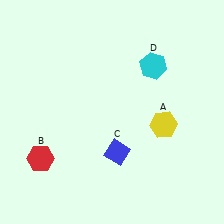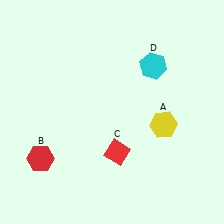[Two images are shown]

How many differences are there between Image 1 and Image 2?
There is 1 difference between the two images.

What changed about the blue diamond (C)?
In Image 1, C is blue. In Image 2, it changed to red.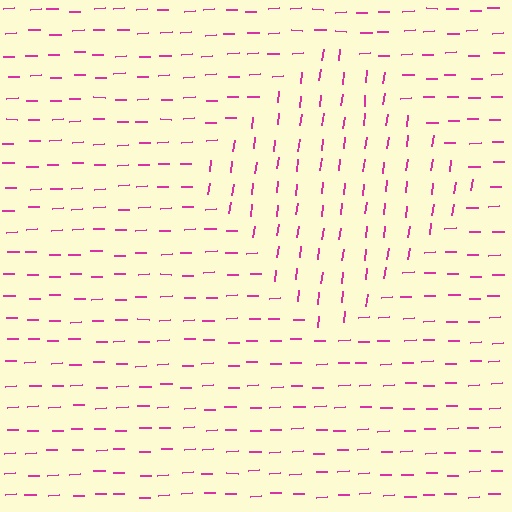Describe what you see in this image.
The image is filled with small magenta line segments. A diamond region in the image has lines oriented differently from the surrounding lines, creating a visible texture boundary.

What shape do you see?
I see a diamond.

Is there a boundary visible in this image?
Yes, there is a texture boundary formed by a change in line orientation.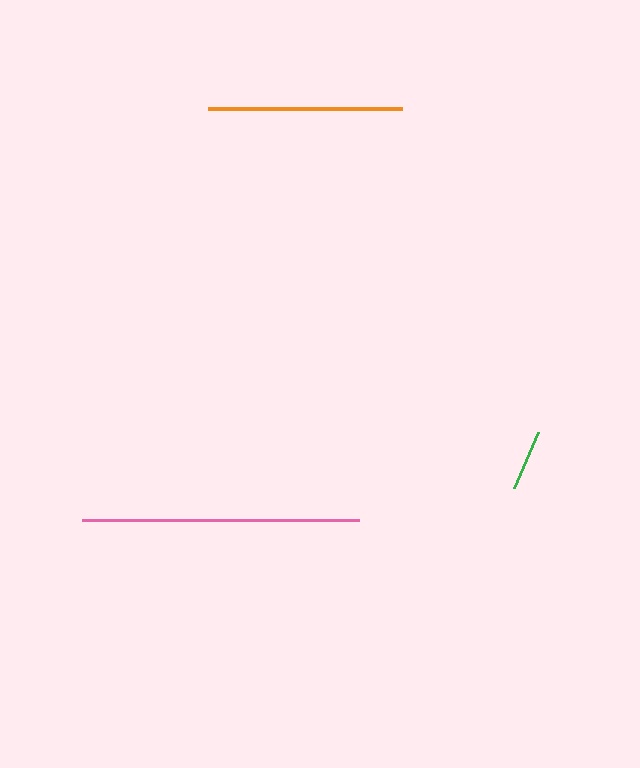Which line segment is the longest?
The pink line is the longest at approximately 277 pixels.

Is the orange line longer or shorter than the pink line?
The pink line is longer than the orange line.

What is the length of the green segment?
The green segment is approximately 61 pixels long.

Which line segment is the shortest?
The green line is the shortest at approximately 61 pixels.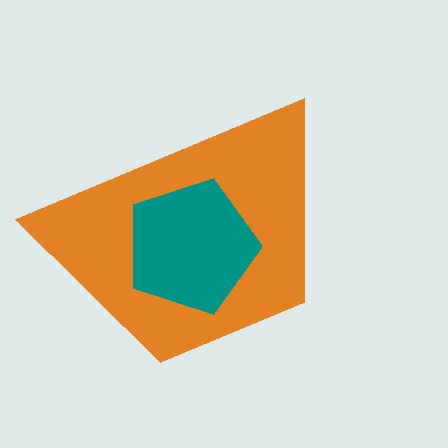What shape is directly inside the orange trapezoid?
The teal pentagon.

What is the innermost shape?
The teal pentagon.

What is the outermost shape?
The orange trapezoid.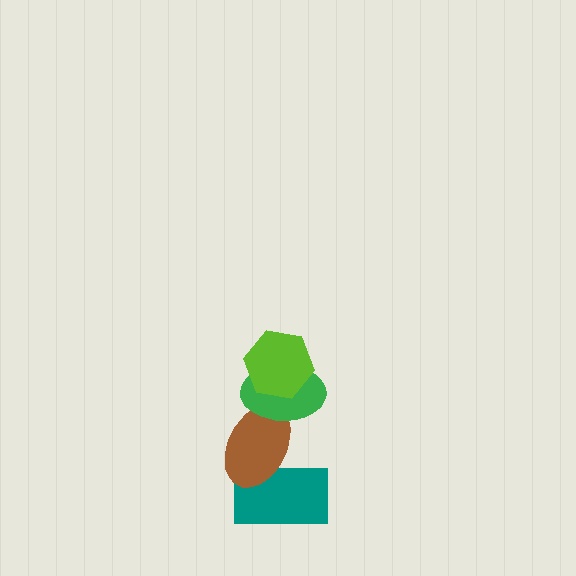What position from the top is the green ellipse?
The green ellipse is 2nd from the top.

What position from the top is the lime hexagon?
The lime hexagon is 1st from the top.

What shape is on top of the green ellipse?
The lime hexagon is on top of the green ellipse.